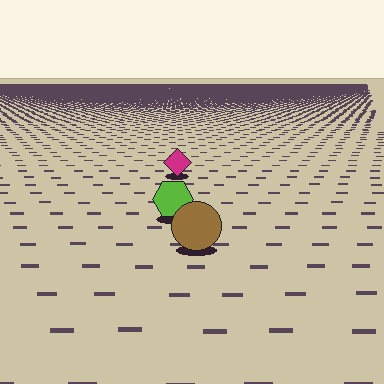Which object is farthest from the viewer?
The magenta diamond is farthest from the viewer. It appears smaller and the ground texture around it is denser.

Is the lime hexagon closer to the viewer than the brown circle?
No. The brown circle is closer — you can tell from the texture gradient: the ground texture is coarser near it.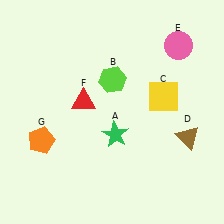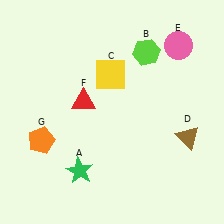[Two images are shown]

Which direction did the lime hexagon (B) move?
The lime hexagon (B) moved right.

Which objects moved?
The objects that moved are: the green star (A), the lime hexagon (B), the yellow square (C).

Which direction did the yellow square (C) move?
The yellow square (C) moved left.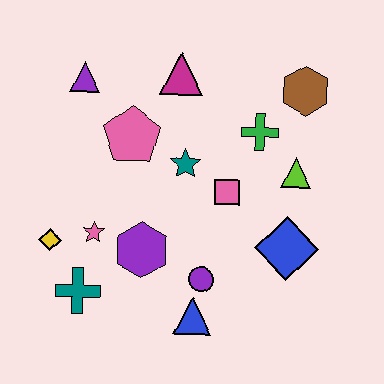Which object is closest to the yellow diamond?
The pink star is closest to the yellow diamond.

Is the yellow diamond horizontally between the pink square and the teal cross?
No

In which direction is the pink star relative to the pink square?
The pink star is to the left of the pink square.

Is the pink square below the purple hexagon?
No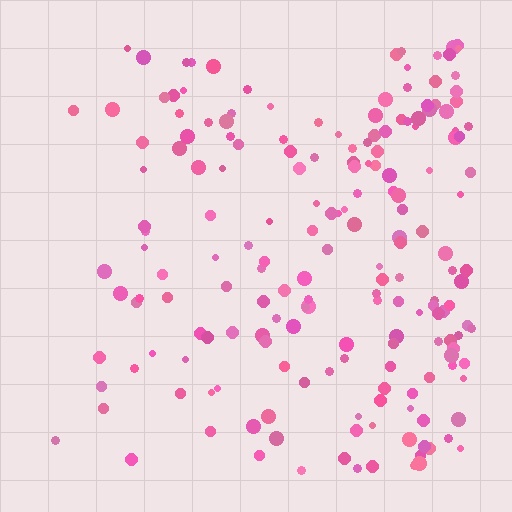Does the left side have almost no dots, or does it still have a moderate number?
Still a moderate number, just noticeably fewer than the right.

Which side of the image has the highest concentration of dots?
The right.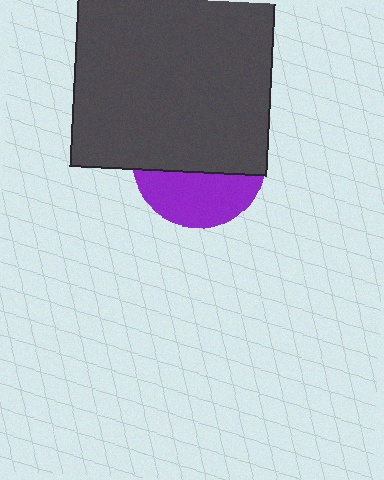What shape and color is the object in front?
The object in front is a dark gray square.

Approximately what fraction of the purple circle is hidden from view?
Roughly 61% of the purple circle is hidden behind the dark gray square.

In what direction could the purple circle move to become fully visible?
The purple circle could move down. That would shift it out from behind the dark gray square entirely.